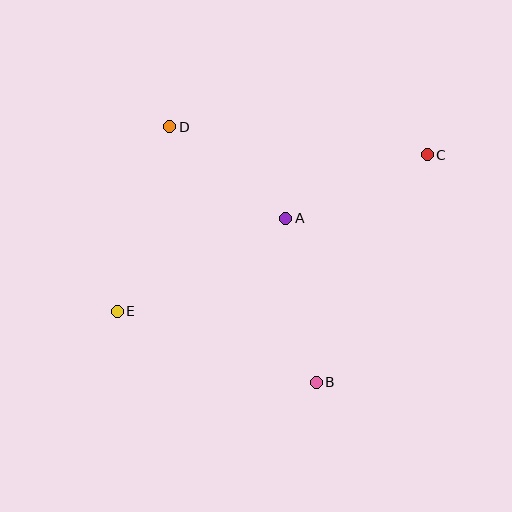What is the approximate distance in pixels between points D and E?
The distance between D and E is approximately 192 pixels.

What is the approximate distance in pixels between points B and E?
The distance between B and E is approximately 211 pixels.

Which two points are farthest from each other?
Points C and E are farthest from each other.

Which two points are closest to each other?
Points A and D are closest to each other.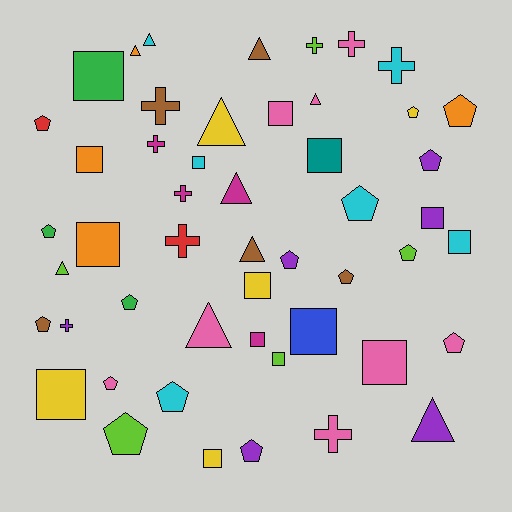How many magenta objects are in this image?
There are 4 magenta objects.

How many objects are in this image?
There are 50 objects.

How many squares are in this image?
There are 15 squares.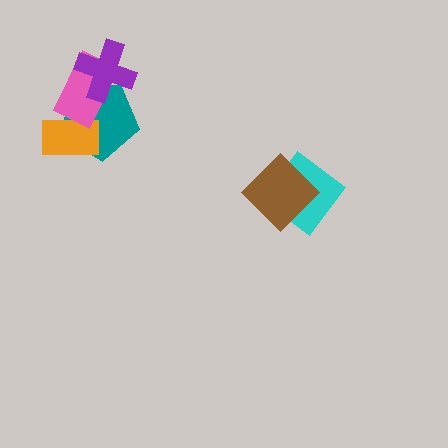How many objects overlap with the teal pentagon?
3 objects overlap with the teal pentagon.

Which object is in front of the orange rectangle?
The pink rectangle is in front of the orange rectangle.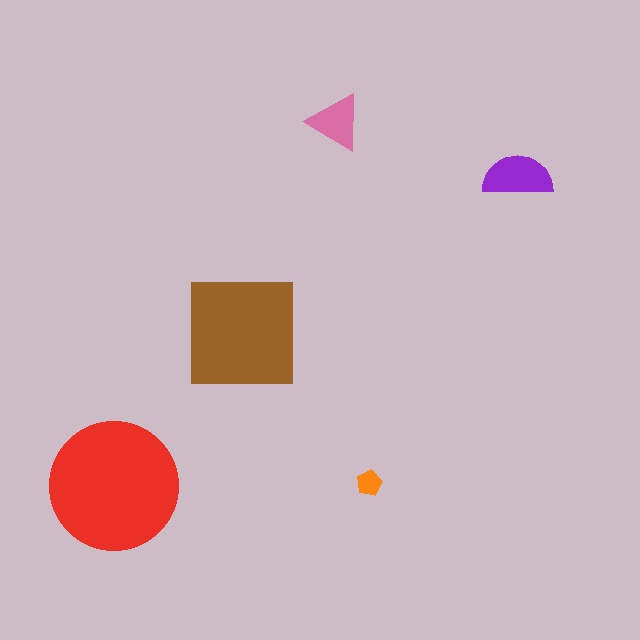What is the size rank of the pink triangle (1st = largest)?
4th.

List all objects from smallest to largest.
The orange pentagon, the pink triangle, the purple semicircle, the brown square, the red circle.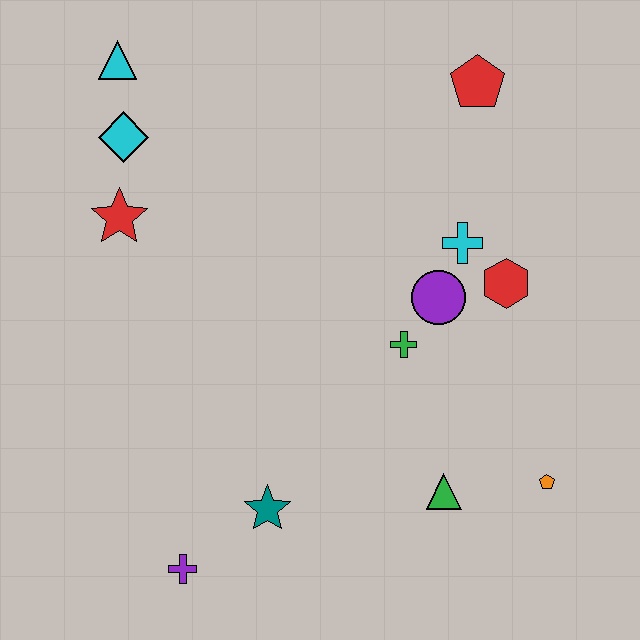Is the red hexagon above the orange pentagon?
Yes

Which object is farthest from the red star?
The orange pentagon is farthest from the red star.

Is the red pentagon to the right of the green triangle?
Yes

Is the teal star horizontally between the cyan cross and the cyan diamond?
Yes